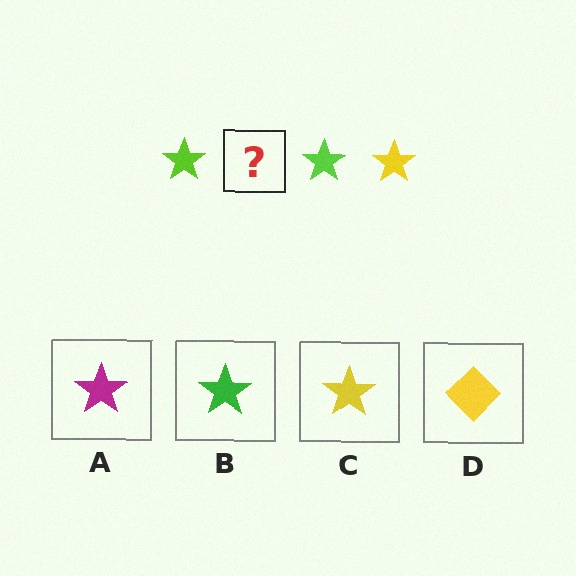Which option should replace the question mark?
Option C.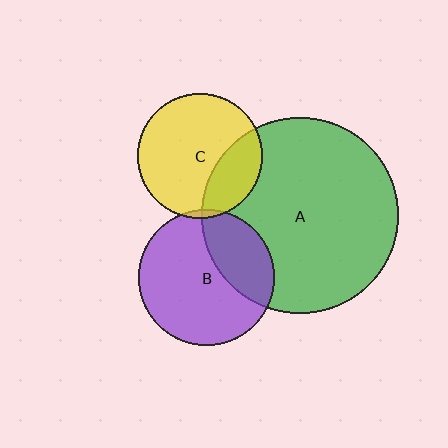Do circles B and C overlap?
Yes.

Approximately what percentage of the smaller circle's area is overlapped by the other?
Approximately 5%.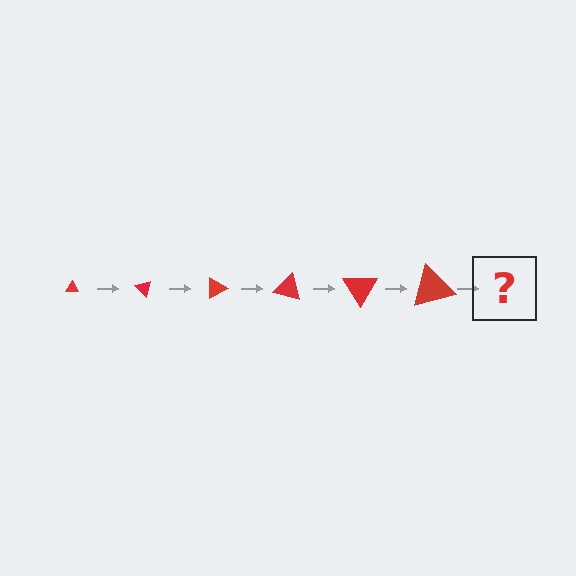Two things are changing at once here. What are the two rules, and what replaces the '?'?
The two rules are that the triangle grows larger each step and it rotates 45 degrees each step. The '?' should be a triangle, larger than the previous one and rotated 270 degrees from the start.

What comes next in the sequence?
The next element should be a triangle, larger than the previous one and rotated 270 degrees from the start.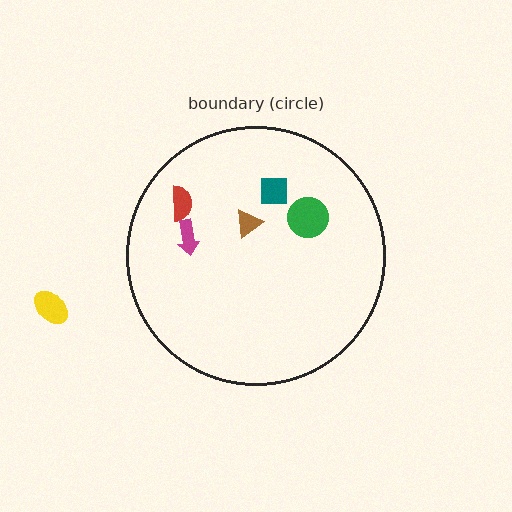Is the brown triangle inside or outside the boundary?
Inside.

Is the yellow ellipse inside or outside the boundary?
Outside.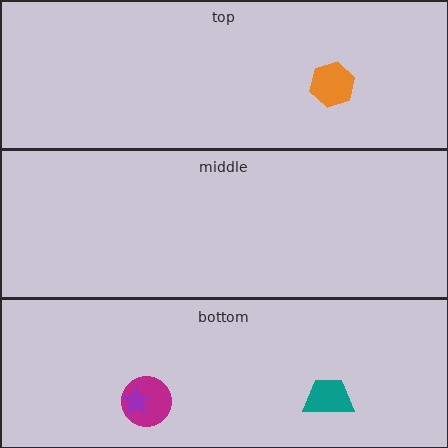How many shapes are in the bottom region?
3.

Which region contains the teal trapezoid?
The bottom region.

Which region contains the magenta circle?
The bottom region.